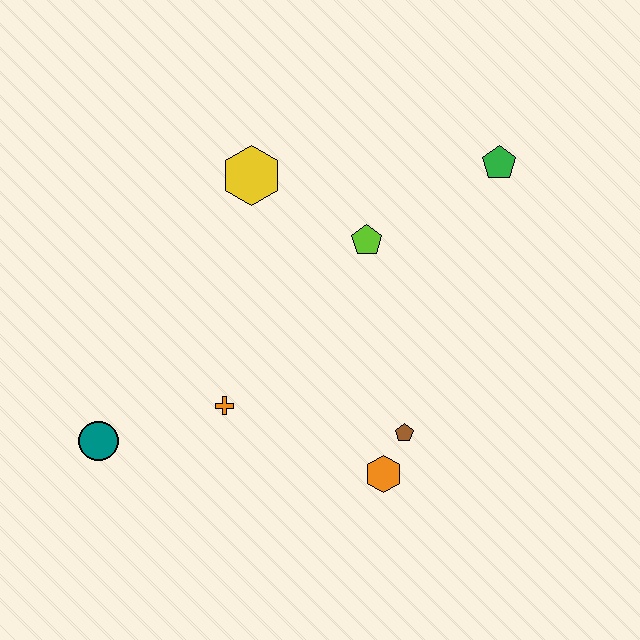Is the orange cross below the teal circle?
No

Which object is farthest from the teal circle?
The green pentagon is farthest from the teal circle.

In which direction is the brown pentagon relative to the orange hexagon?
The brown pentagon is above the orange hexagon.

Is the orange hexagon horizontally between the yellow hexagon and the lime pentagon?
No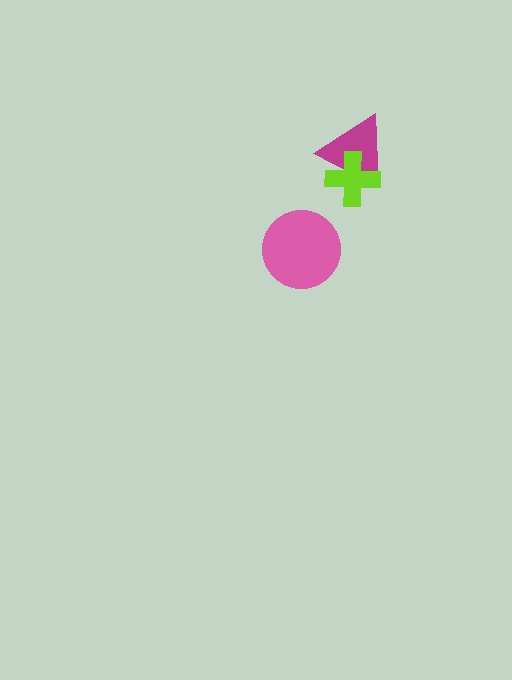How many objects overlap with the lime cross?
1 object overlaps with the lime cross.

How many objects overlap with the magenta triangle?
1 object overlaps with the magenta triangle.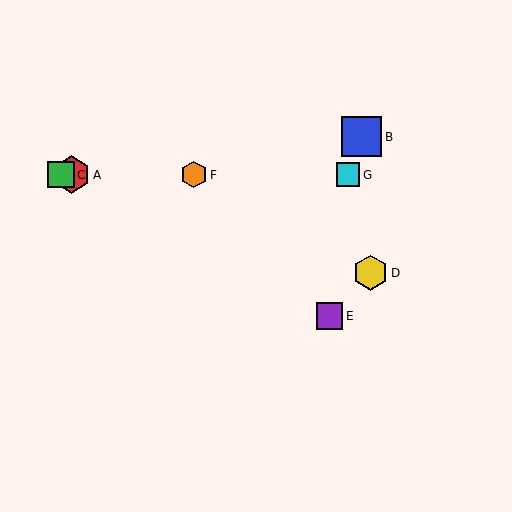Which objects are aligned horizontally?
Objects A, C, F, G are aligned horizontally.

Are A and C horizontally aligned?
Yes, both are at y≈175.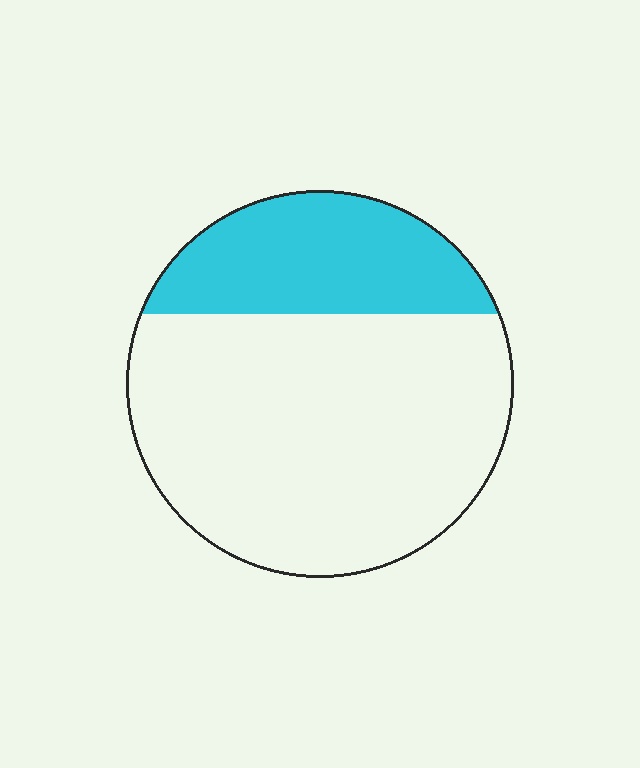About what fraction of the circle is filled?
About one quarter (1/4).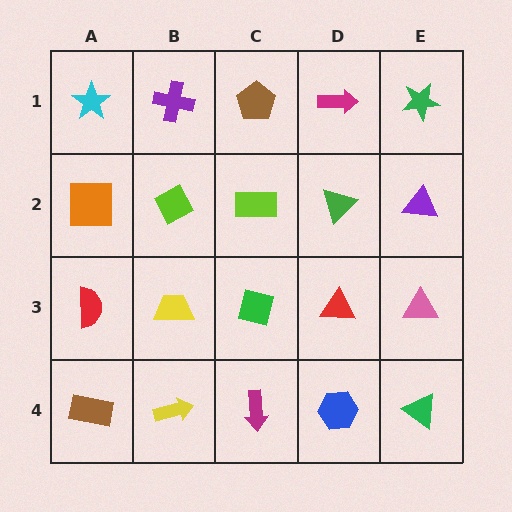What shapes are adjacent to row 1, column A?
An orange square (row 2, column A), a purple cross (row 1, column B).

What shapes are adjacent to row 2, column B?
A purple cross (row 1, column B), a yellow trapezoid (row 3, column B), an orange square (row 2, column A), a lime rectangle (row 2, column C).